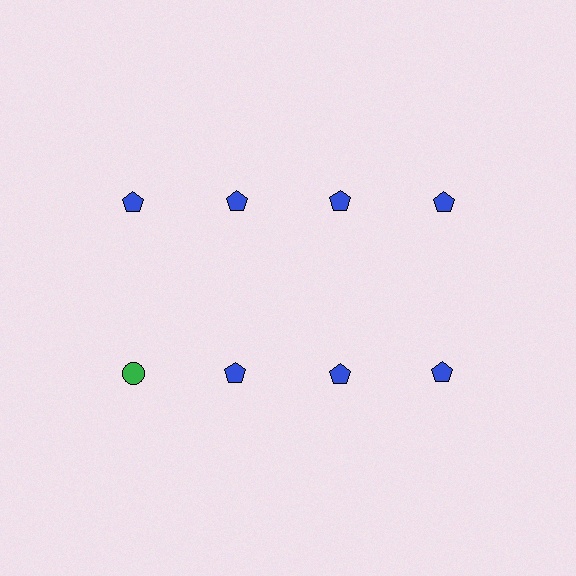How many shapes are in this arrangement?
There are 8 shapes arranged in a grid pattern.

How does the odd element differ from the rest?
It differs in both color (green instead of blue) and shape (circle instead of pentagon).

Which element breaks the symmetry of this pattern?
The green circle in the second row, leftmost column breaks the symmetry. All other shapes are blue pentagons.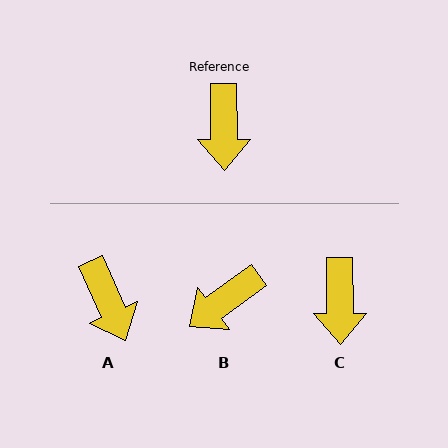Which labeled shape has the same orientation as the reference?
C.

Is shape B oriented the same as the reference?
No, it is off by about 54 degrees.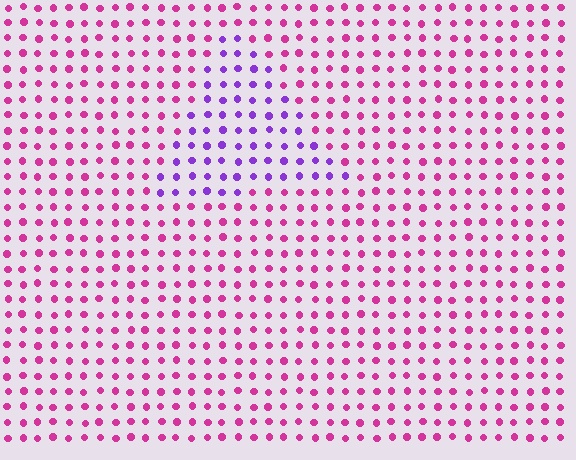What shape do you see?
I see a triangle.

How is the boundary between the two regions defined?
The boundary is defined purely by a slight shift in hue (about 49 degrees). Spacing, size, and orientation are identical on both sides.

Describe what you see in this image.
The image is filled with small magenta elements in a uniform arrangement. A triangle-shaped region is visible where the elements are tinted to a slightly different hue, forming a subtle color boundary.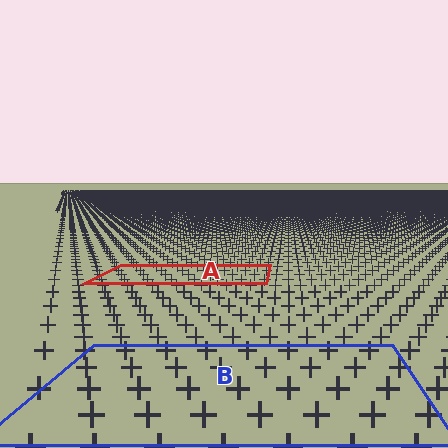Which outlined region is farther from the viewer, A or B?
Region A is farther from the viewer — the texture elements inside it appear smaller and more densely packed.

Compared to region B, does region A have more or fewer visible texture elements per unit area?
Region A has more texture elements per unit area — they are packed more densely because it is farther away.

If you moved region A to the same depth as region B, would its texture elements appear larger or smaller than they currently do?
They would appear larger. At a closer depth, the same texture elements are projected at a bigger on-screen size.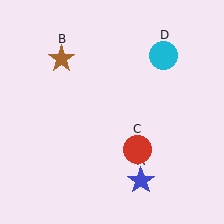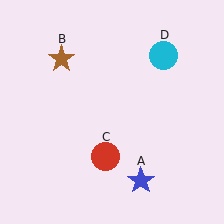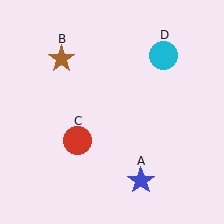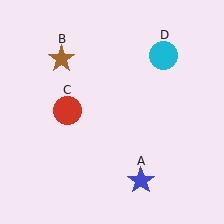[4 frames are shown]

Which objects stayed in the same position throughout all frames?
Blue star (object A) and brown star (object B) and cyan circle (object D) remained stationary.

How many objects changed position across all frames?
1 object changed position: red circle (object C).